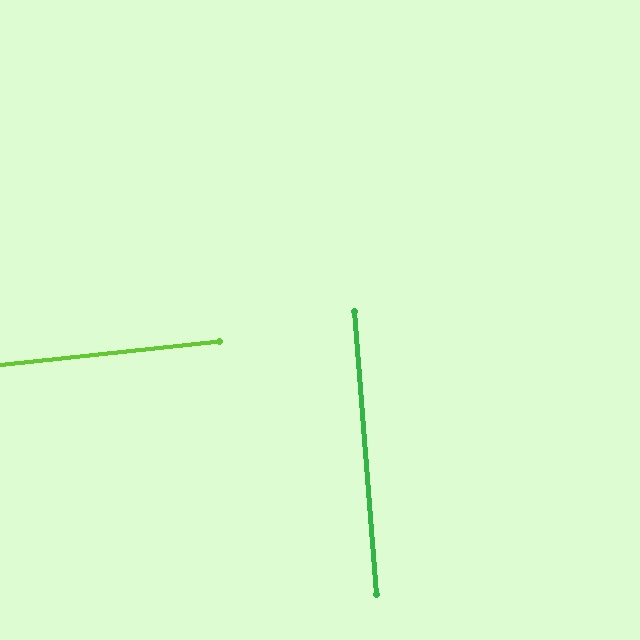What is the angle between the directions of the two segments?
Approximately 88 degrees.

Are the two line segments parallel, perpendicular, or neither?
Perpendicular — they meet at approximately 88°.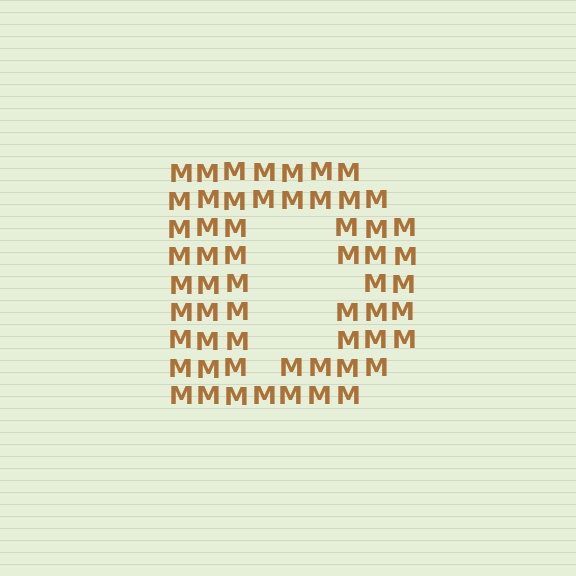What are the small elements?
The small elements are letter M's.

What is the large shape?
The large shape is the letter D.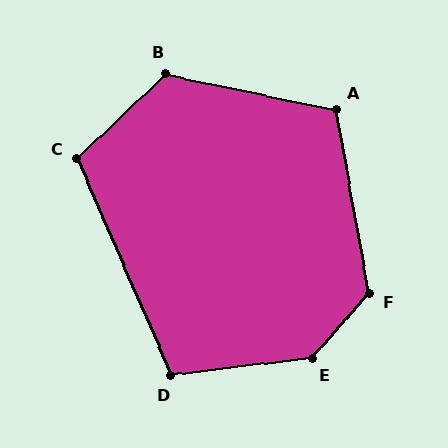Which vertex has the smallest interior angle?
D, at approximately 106 degrees.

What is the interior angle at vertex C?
Approximately 110 degrees (obtuse).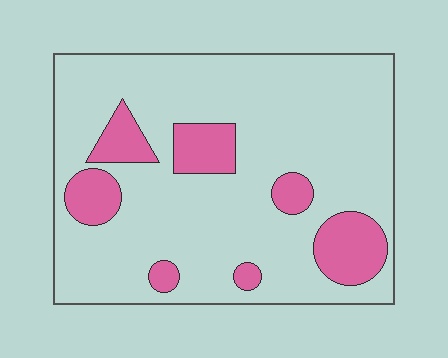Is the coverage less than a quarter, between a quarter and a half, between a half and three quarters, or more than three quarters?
Less than a quarter.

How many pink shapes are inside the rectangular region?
7.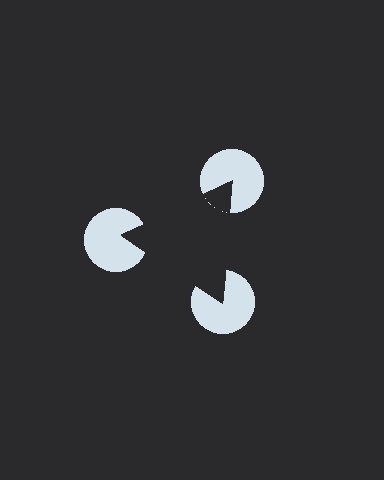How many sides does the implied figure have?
3 sides.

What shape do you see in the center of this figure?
An illusory triangle — its edges are inferred from the aligned wedge cuts in the pac-man discs, not physically drawn.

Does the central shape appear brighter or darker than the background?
It typically appears slightly darker than the background, even though no actual brightness change is drawn.